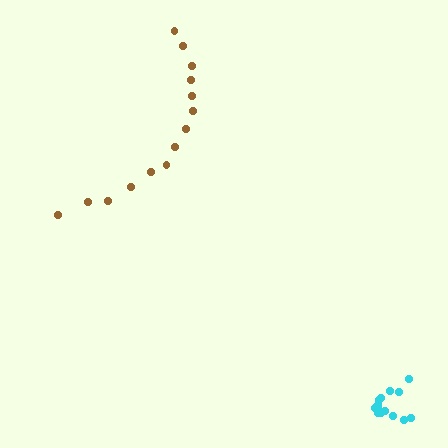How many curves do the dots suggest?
There are 2 distinct paths.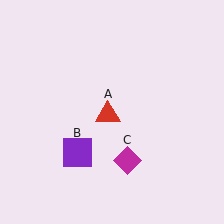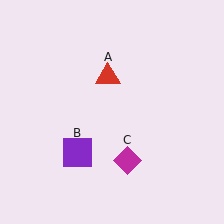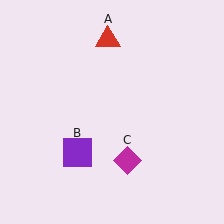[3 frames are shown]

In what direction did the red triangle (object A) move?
The red triangle (object A) moved up.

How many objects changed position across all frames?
1 object changed position: red triangle (object A).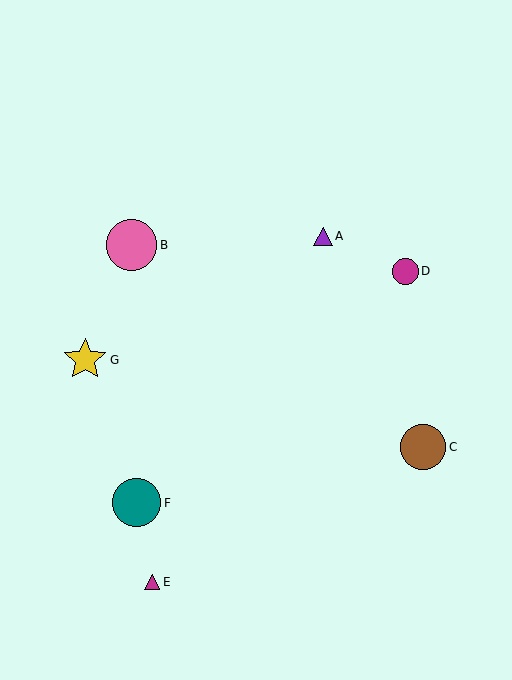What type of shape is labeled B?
Shape B is a pink circle.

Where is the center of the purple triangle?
The center of the purple triangle is at (323, 236).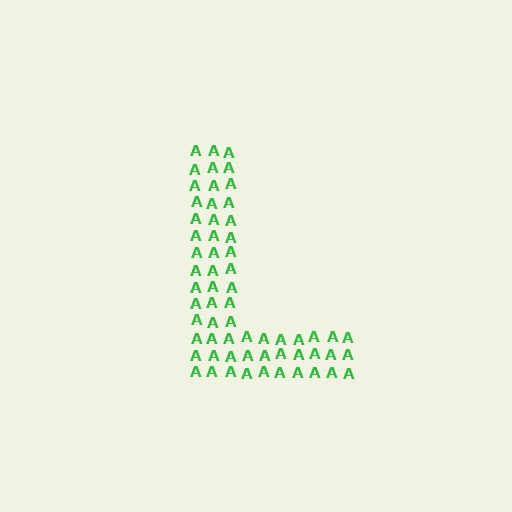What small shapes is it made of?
It is made of small letter A's.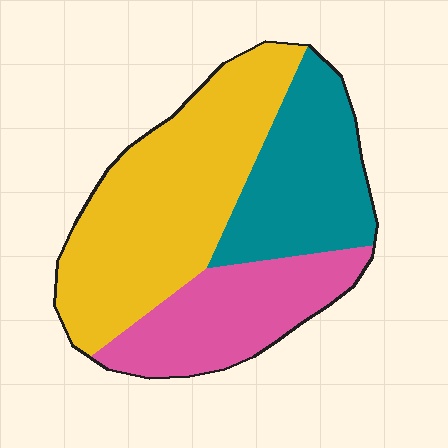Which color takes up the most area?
Yellow, at roughly 45%.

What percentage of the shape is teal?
Teal takes up about one quarter (1/4) of the shape.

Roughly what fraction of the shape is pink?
Pink takes up about one quarter (1/4) of the shape.